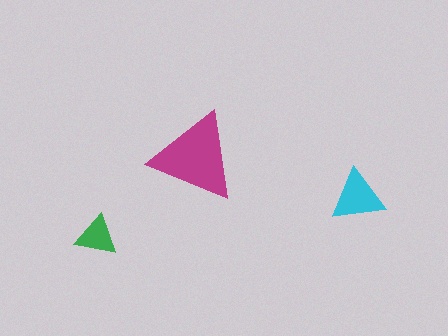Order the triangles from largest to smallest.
the magenta one, the cyan one, the green one.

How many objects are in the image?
There are 3 objects in the image.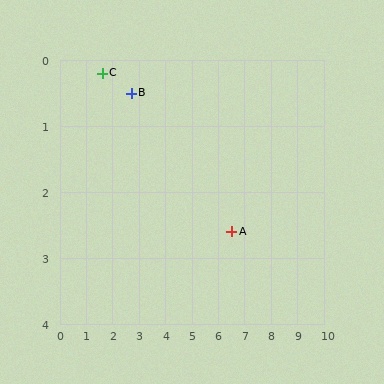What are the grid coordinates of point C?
Point C is at approximately (1.6, 0.2).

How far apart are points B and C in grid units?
Points B and C are about 1.1 grid units apart.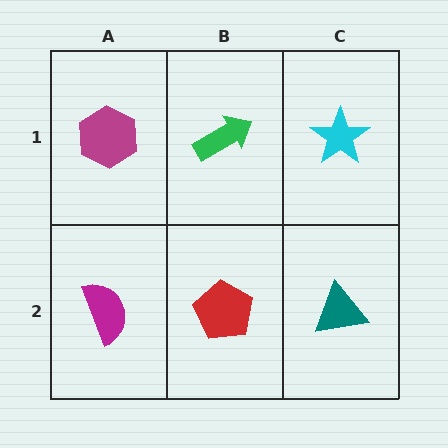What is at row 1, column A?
A magenta hexagon.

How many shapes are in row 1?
3 shapes.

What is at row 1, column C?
A cyan star.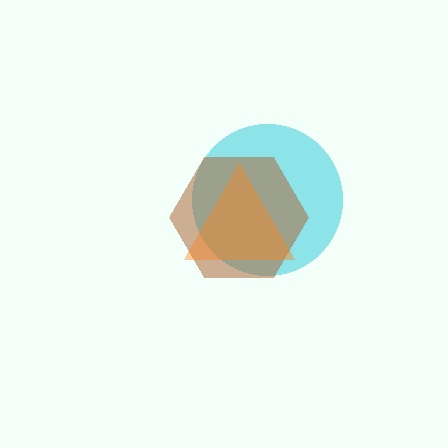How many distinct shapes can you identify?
There are 3 distinct shapes: a cyan circle, a brown hexagon, an orange triangle.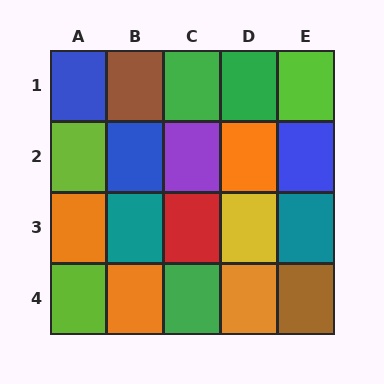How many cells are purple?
1 cell is purple.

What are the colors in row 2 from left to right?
Lime, blue, purple, orange, blue.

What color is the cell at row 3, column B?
Teal.